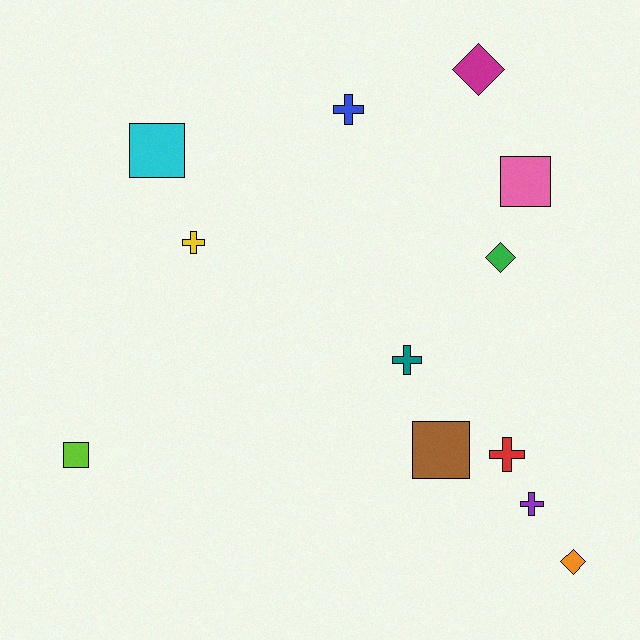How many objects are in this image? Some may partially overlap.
There are 12 objects.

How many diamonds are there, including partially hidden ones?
There are 3 diamonds.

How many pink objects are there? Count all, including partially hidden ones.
There is 1 pink object.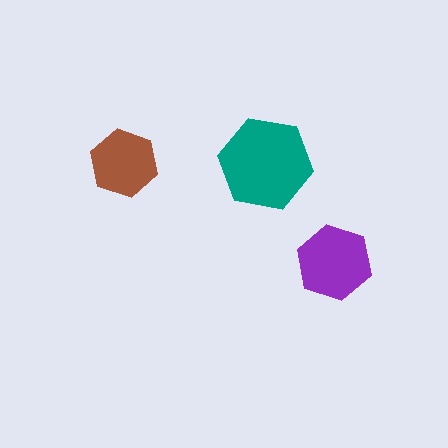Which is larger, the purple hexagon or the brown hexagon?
The purple one.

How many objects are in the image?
There are 3 objects in the image.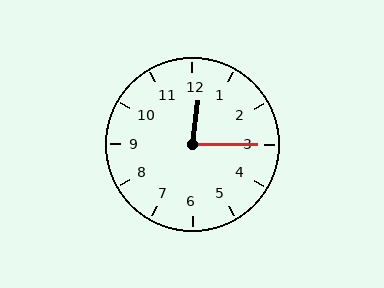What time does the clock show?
12:15.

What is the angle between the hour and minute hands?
Approximately 82 degrees.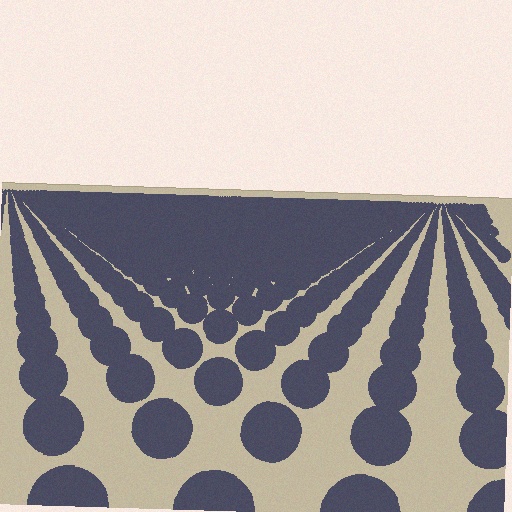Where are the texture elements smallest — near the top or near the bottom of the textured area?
Near the top.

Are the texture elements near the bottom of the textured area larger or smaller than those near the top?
Larger. Near the bottom, elements are closer to the viewer and appear at a bigger on-screen size.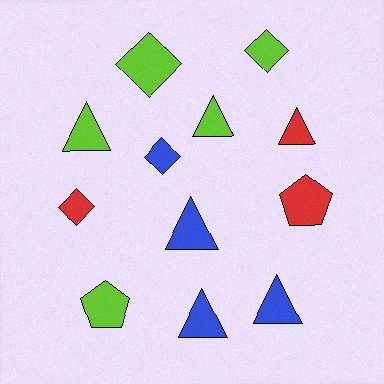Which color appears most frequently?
Lime, with 5 objects.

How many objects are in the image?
There are 12 objects.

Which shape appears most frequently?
Triangle, with 6 objects.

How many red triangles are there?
There is 1 red triangle.